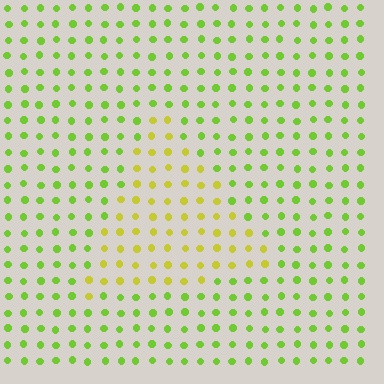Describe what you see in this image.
The image is filled with small lime elements in a uniform arrangement. A triangle-shaped region is visible where the elements are tinted to a slightly different hue, forming a subtle color boundary.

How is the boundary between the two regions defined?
The boundary is defined purely by a slight shift in hue (about 34 degrees). Spacing, size, and orientation are identical on both sides.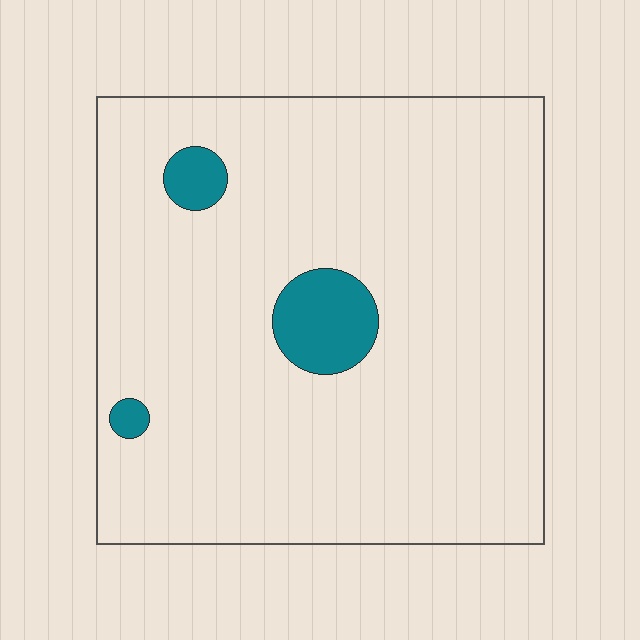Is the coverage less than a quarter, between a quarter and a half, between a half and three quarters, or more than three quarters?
Less than a quarter.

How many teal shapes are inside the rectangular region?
3.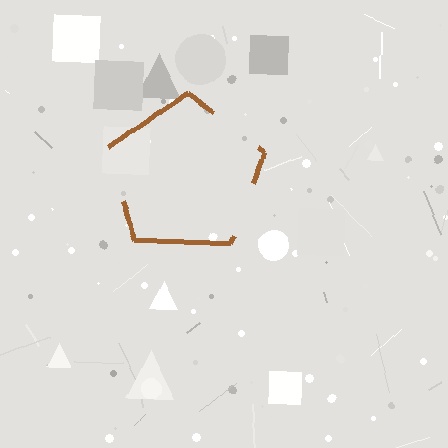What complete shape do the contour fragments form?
The contour fragments form a pentagon.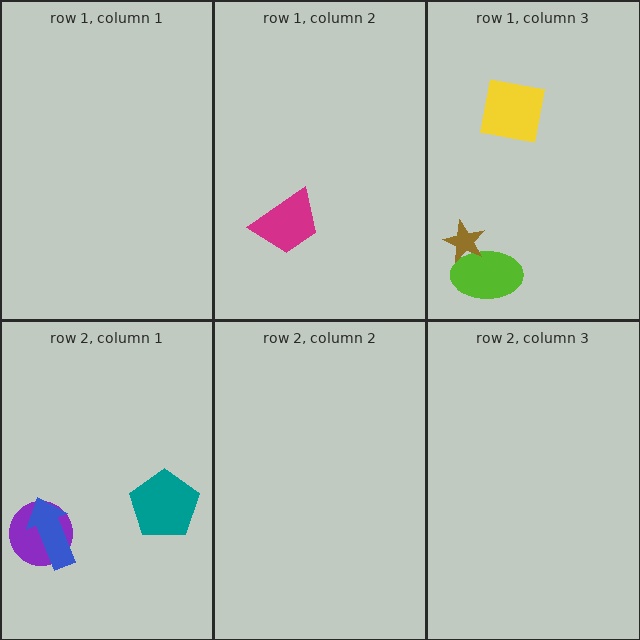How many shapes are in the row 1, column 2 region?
1.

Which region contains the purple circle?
The row 2, column 1 region.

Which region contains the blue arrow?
The row 2, column 1 region.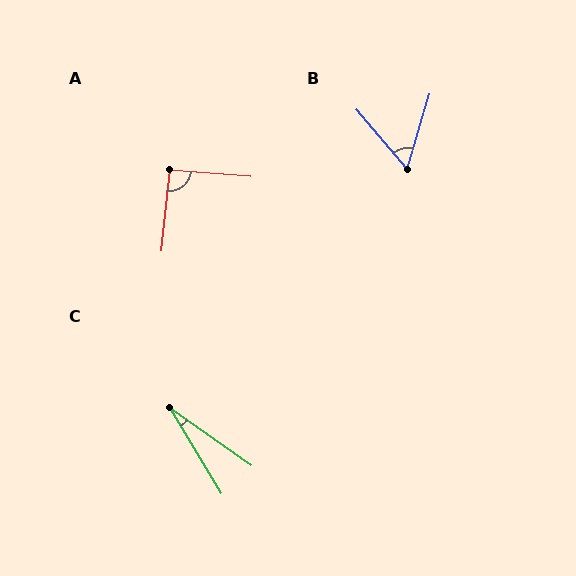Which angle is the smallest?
C, at approximately 24 degrees.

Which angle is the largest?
A, at approximately 92 degrees.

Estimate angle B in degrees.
Approximately 56 degrees.